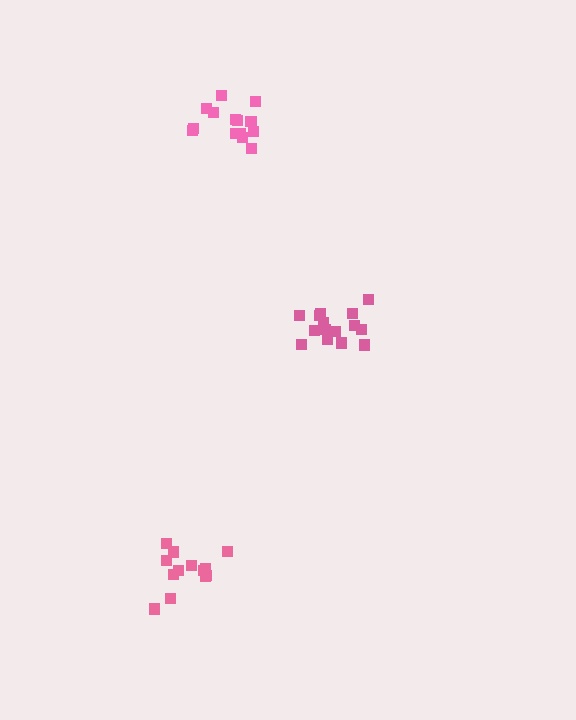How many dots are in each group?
Group 1: 13 dots, Group 2: 15 dots, Group 3: 14 dots (42 total).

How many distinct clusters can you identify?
There are 3 distinct clusters.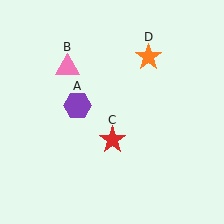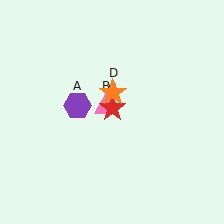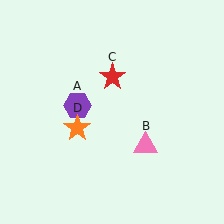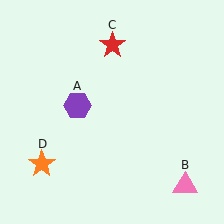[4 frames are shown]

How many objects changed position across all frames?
3 objects changed position: pink triangle (object B), red star (object C), orange star (object D).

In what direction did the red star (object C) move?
The red star (object C) moved up.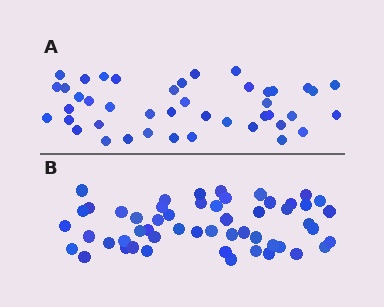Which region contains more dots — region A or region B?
Region B (the bottom region) has more dots.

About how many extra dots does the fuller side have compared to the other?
Region B has roughly 10 or so more dots than region A.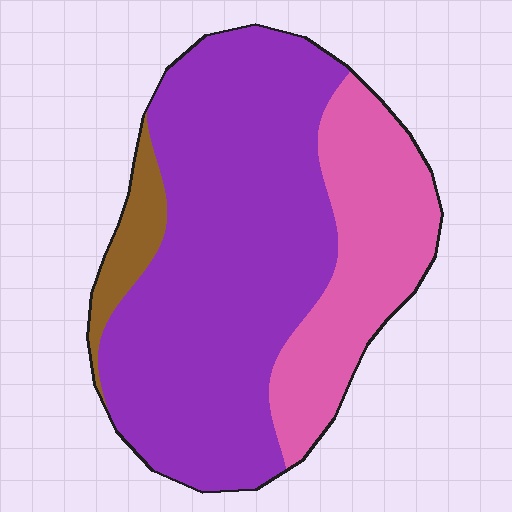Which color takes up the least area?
Brown, at roughly 5%.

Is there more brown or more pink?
Pink.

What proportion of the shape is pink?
Pink covers around 25% of the shape.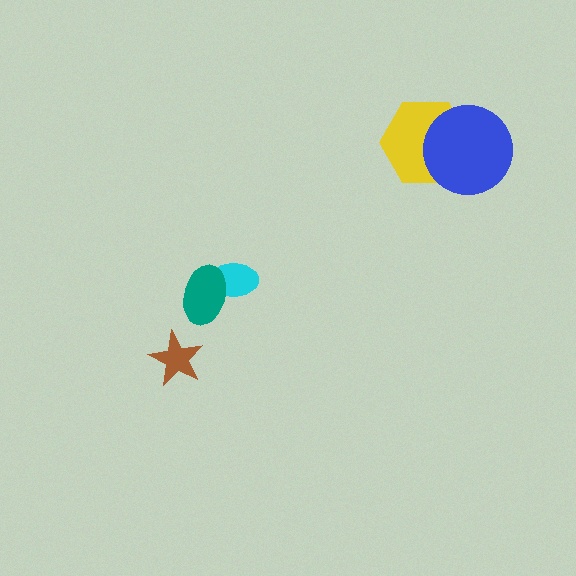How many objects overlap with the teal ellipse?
1 object overlaps with the teal ellipse.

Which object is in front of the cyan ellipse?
The teal ellipse is in front of the cyan ellipse.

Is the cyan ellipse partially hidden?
Yes, it is partially covered by another shape.